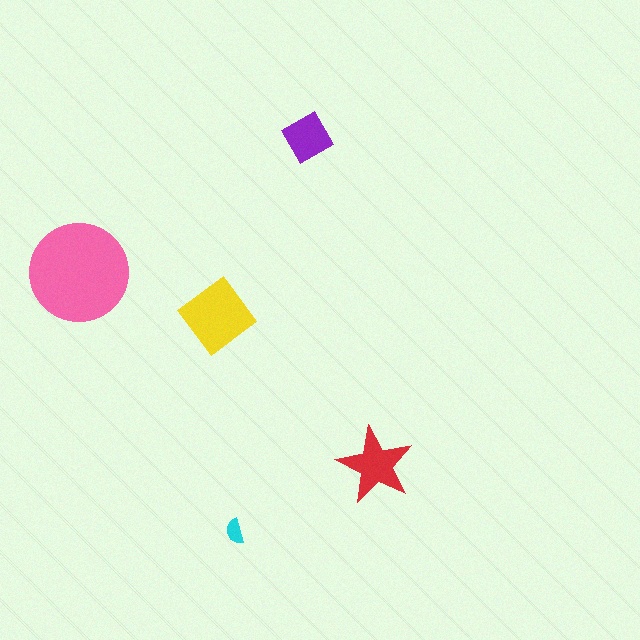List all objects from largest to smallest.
The pink circle, the yellow diamond, the red star, the purple diamond, the cyan semicircle.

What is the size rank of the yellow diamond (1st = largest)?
2nd.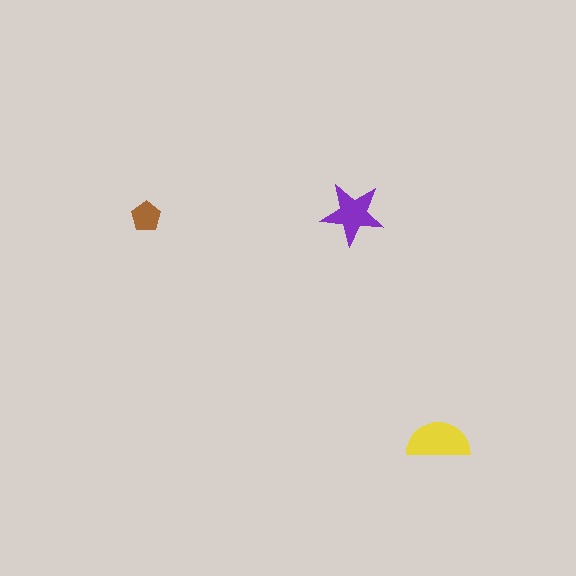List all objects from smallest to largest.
The brown pentagon, the purple star, the yellow semicircle.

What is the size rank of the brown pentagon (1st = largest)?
3rd.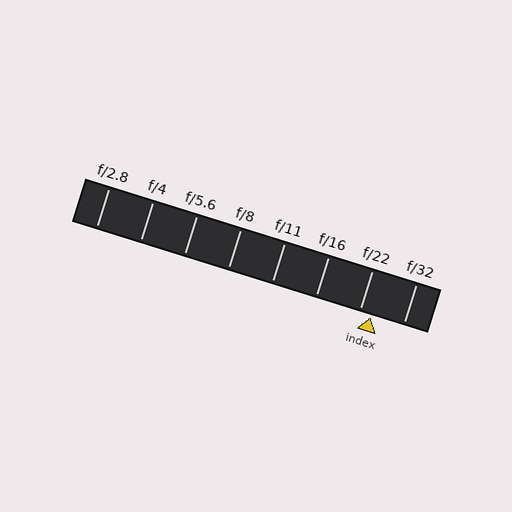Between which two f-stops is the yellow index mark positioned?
The index mark is between f/22 and f/32.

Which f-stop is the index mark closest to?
The index mark is closest to f/22.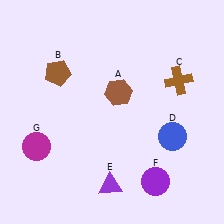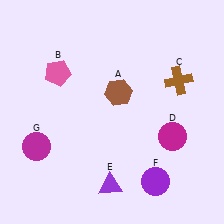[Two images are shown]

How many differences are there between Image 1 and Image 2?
There are 2 differences between the two images.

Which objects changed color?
B changed from brown to pink. D changed from blue to magenta.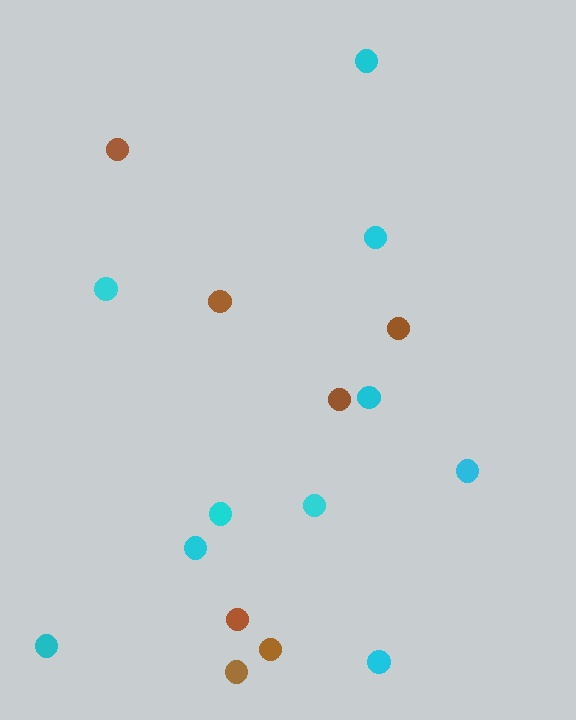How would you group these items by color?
There are 2 groups: one group of brown circles (7) and one group of cyan circles (10).